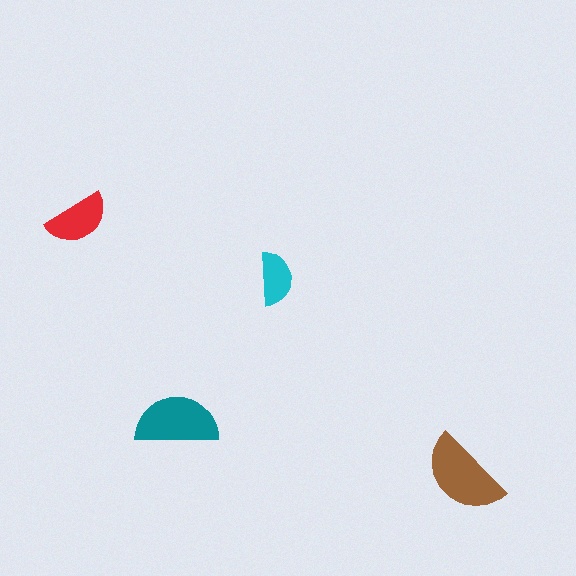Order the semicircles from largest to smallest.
the brown one, the teal one, the red one, the cyan one.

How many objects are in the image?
There are 4 objects in the image.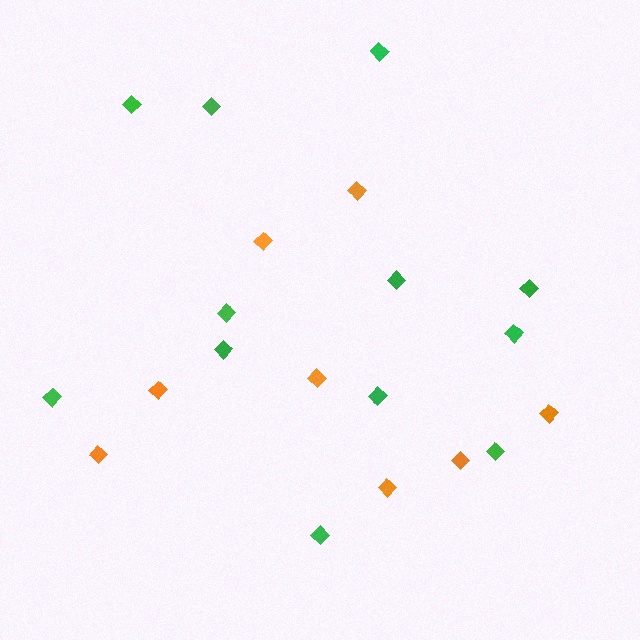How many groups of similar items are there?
There are 2 groups: one group of green diamonds (12) and one group of orange diamonds (8).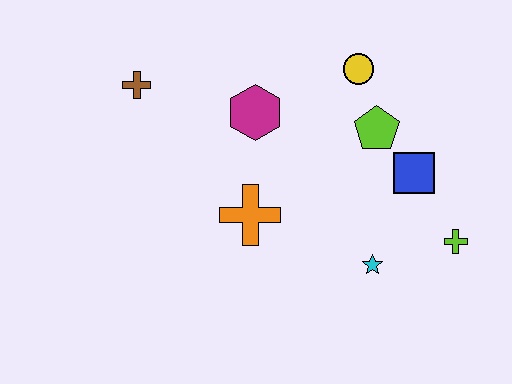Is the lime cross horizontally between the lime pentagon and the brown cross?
No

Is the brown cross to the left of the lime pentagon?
Yes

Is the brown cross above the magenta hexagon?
Yes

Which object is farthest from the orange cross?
The lime cross is farthest from the orange cross.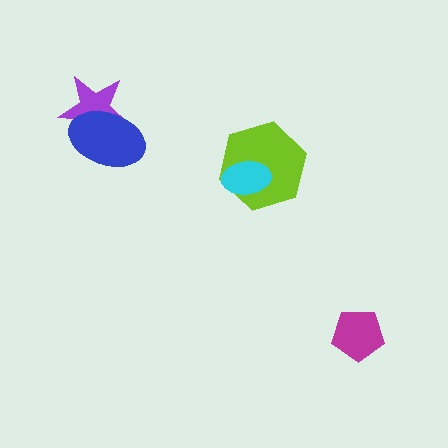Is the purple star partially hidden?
Yes, it is partially covered by another shape.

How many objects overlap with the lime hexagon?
1 object overlaps with the lime hexagon.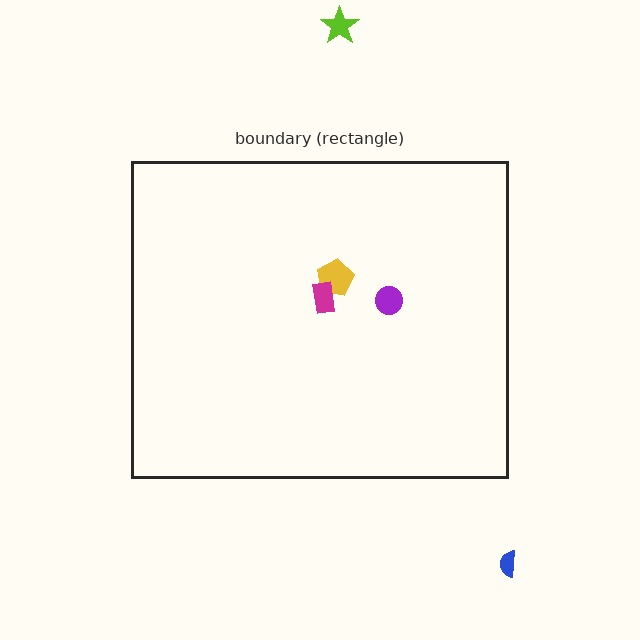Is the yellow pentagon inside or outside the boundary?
Inside.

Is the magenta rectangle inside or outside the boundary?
Inside.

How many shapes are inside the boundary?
3 inside, 2 outside.